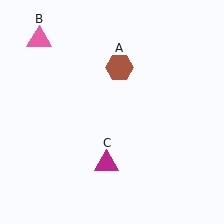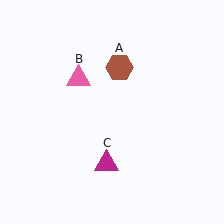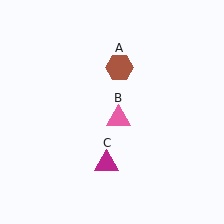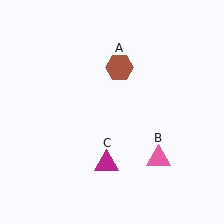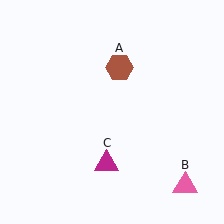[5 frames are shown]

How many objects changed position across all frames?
1 object changed position: pink triangle (object B).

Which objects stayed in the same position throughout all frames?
Brown hexagon (object A) and magenta triangle (object C) remained stationary.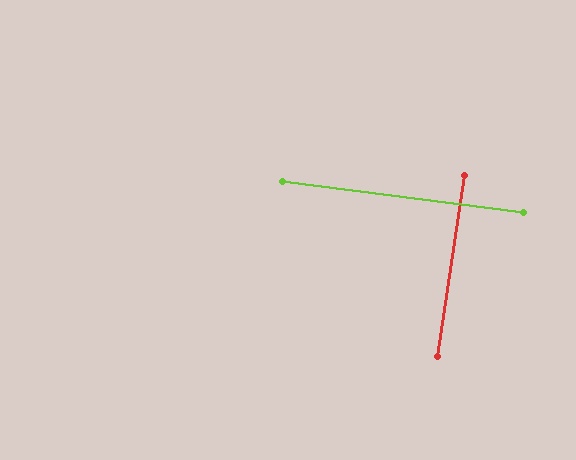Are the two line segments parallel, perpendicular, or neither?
Perpendicular — they meet at approximately 89°.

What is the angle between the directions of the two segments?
Approximately 89 degrees.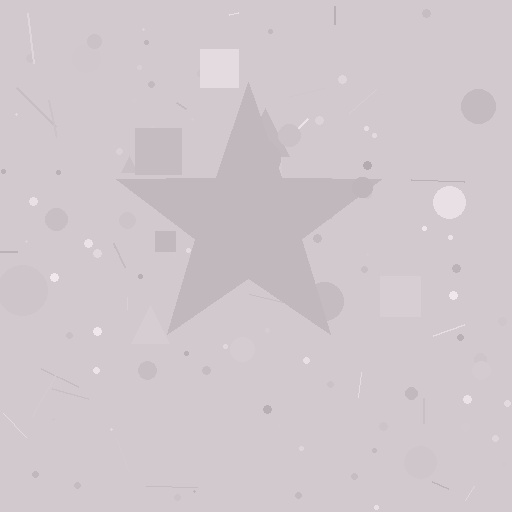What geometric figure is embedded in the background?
A star is embedded in the background.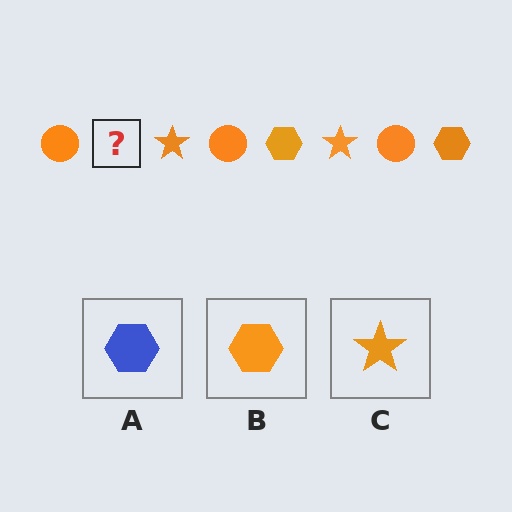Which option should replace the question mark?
Option B.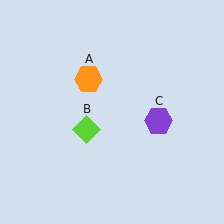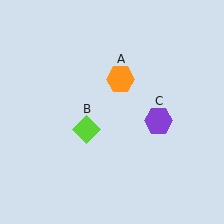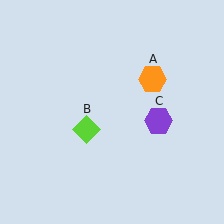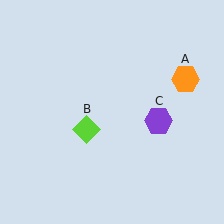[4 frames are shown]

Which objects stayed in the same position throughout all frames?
Lime diamond (object B) and purple hexagon (object C) remained stationary.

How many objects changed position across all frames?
1 object changed position: orange hexagon (object A).